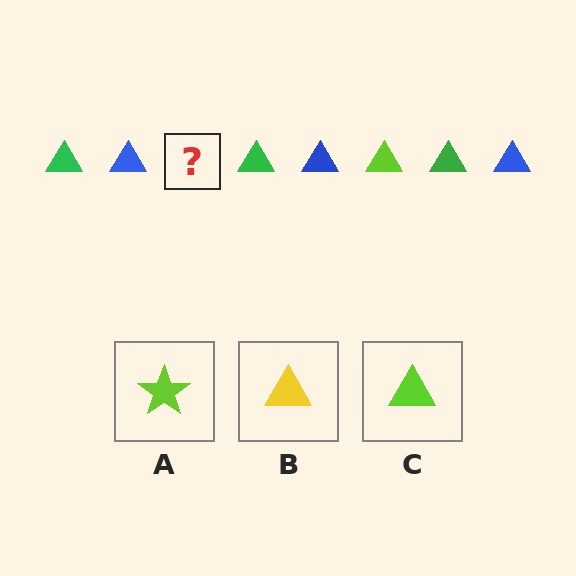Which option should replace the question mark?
Option C.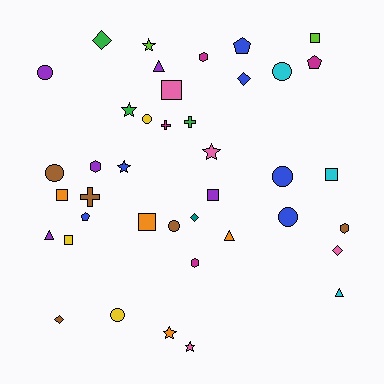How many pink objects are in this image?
There are 4 pink objects.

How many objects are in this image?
There are 40 objects.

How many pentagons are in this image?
There are 3 pentagons.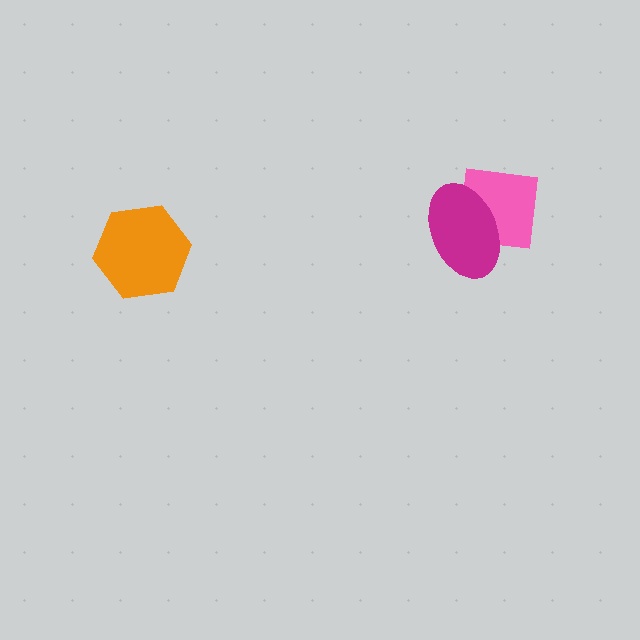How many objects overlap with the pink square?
1 object overlaps with the pink square.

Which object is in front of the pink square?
The magenta ellipse is in front of the pink square.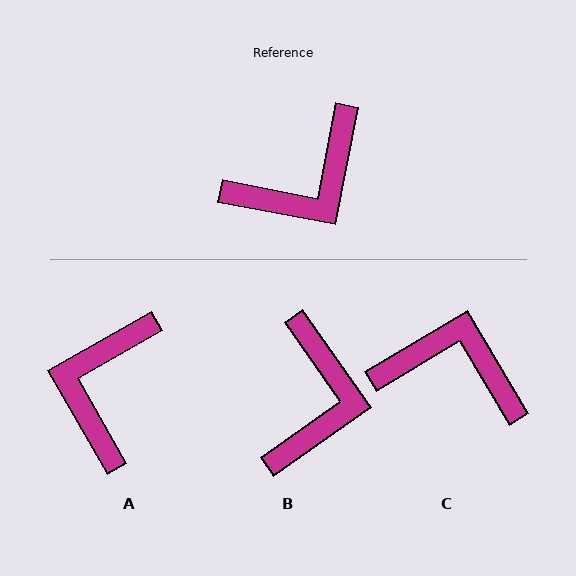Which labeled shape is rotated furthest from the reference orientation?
A, about 139 degrees away.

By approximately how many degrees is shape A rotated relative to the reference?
Approximately 139 degrees clockwise.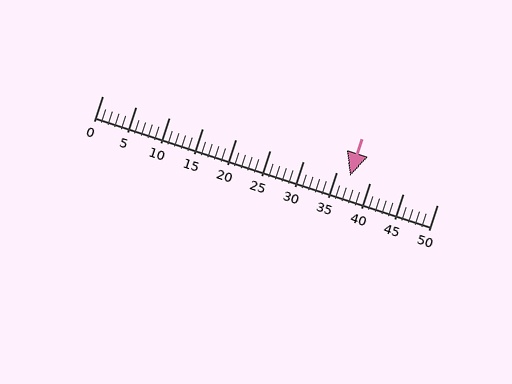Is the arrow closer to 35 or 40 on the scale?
The arrow is closer to 35.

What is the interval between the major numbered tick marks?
The major tick marks are spaced 5 units apart.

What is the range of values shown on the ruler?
The ruler shows values from 0 to 50.